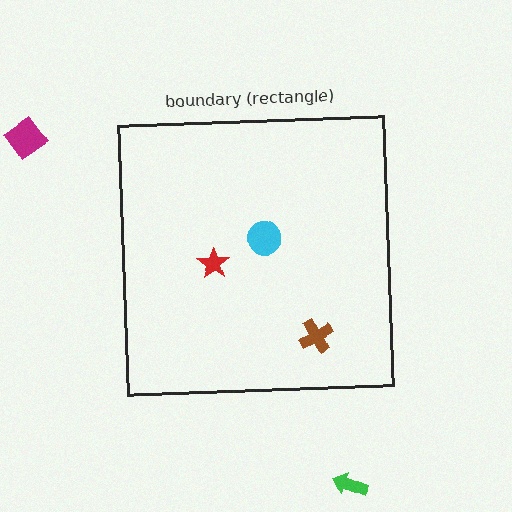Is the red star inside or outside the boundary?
Inside.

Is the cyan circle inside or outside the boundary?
Inside.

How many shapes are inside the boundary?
3 inside, 2 outside.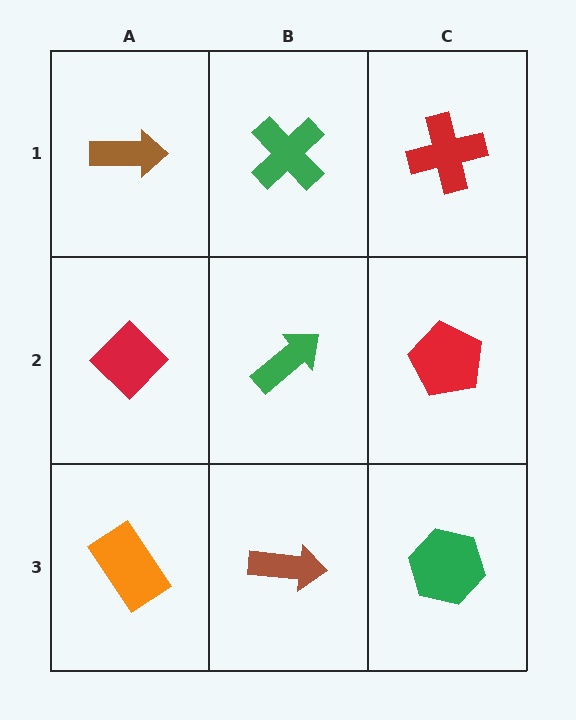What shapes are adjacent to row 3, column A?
A red diamond (row 2, column A), a brown arrow (row 3, column B).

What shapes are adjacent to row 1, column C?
A red pentagon (row 2, column C), a green cross (row 1, column B).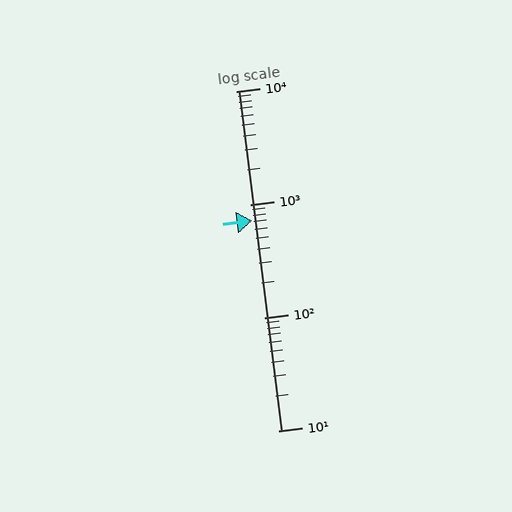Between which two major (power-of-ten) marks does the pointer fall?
The pointer is between 100 and 1000.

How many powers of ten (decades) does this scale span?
The scale spans 3 decades, from 10 to 10000.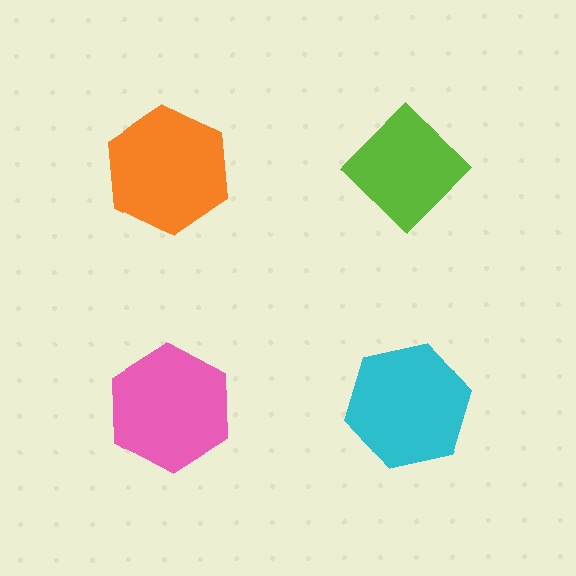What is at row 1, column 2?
A lime diamond.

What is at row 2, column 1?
A pink hexagon.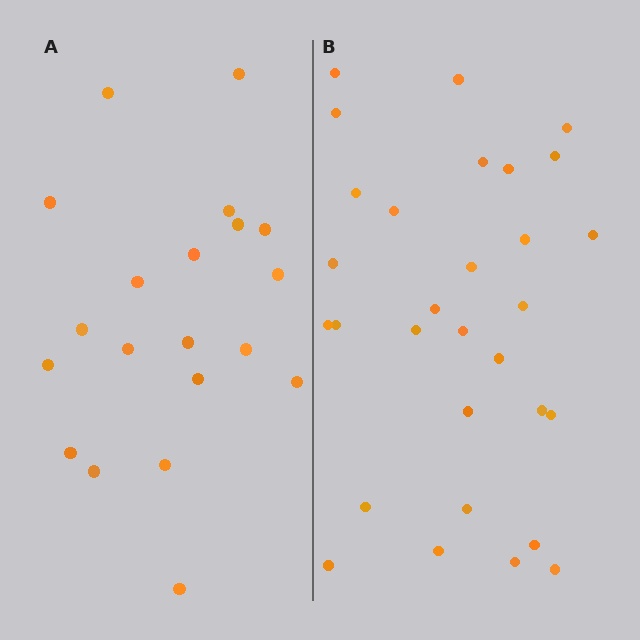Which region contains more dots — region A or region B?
Region B (the right region) has more dots.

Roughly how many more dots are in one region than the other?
Region B has roughly 10 or so more dots than region A.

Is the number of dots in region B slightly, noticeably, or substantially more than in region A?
Region B has substantially more. The ratio is roughly 1.5 to 1.